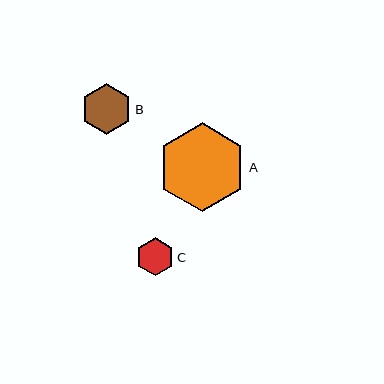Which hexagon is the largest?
Hexagon A is the largest with a size of approximately 89 pixels.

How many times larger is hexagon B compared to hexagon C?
Hexagon B is approximately 1.3 times the size of hexagon C.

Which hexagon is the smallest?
Hexagon C is the smallest with a size of approximately 38 pixels.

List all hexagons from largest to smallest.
From largest to smallest: A, B, C.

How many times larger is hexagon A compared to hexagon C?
Hexagon A is approximately 2.3 times the size of hexagon C.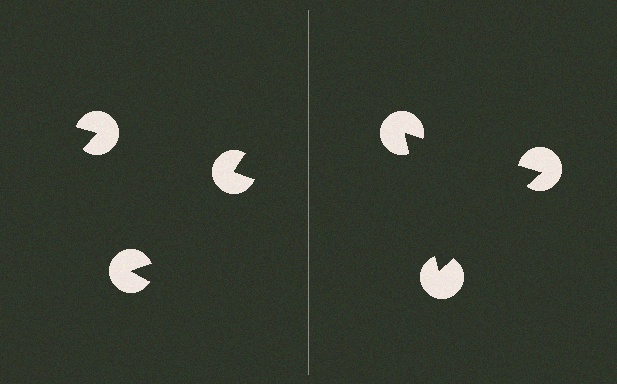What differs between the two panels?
The pac-man discs are positioned identically on both sides; only the wedge orientations differ. On the right they align to a triangle; on the left they are misaligned.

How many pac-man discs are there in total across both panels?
6 — 3 on each side.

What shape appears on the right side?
An illusory triangle.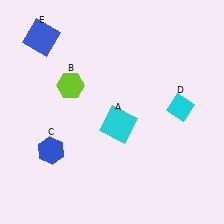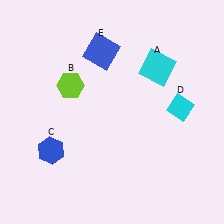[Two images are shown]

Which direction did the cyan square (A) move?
The cyan square (A) moved up.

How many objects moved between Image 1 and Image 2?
2 objects moved between the two images.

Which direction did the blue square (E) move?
The blue square (E) moved right.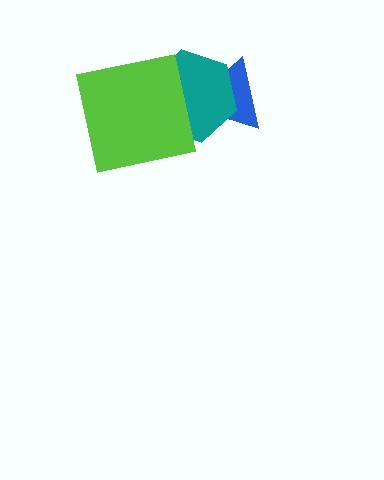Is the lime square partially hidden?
No, no other shape covers it.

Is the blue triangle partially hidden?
Yes, it is partially covered by another shape.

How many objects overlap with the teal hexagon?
2 objects overlap with the teal hexagon.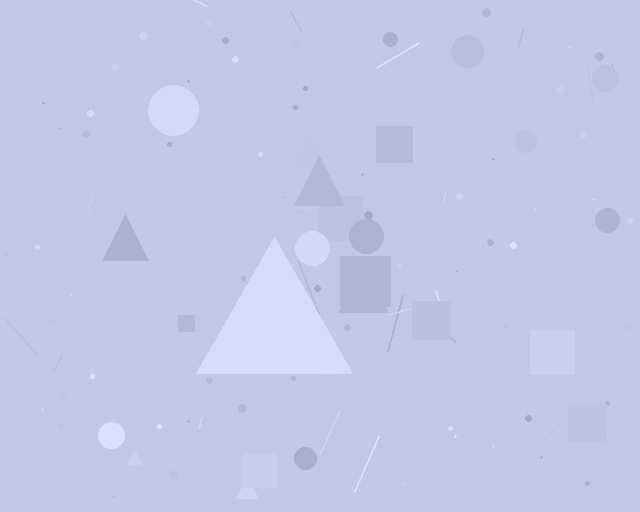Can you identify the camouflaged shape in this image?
The camouflaged shape is a triangle.